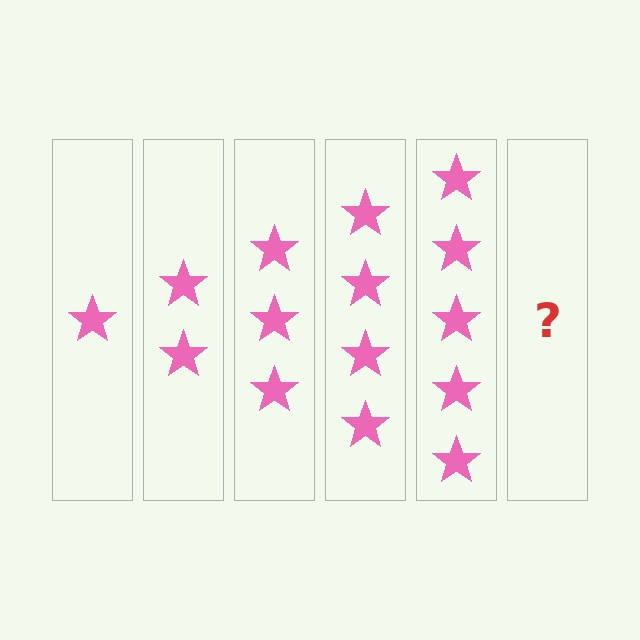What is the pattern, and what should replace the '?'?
The pattern is that each step adds one more star. The '?' should be 6 stars.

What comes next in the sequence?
The next element should be 6 stars.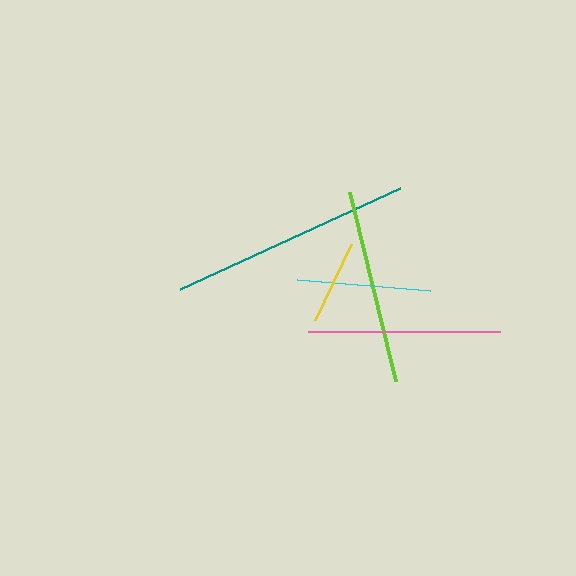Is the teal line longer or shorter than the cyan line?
The teal line is longer than the cyan line.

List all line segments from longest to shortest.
From longest to shortest: teal, lime, pink, cyan, yellow.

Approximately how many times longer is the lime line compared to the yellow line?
The lime line is approximately 2.3 times the length of the yellow line.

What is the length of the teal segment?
The teal segment is approximately 242 pixels long.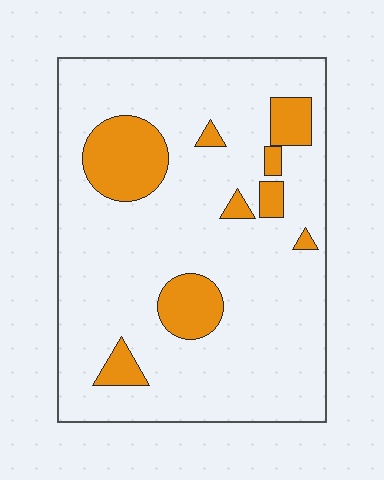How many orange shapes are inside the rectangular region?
9.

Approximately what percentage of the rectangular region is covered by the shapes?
Approximately 15%.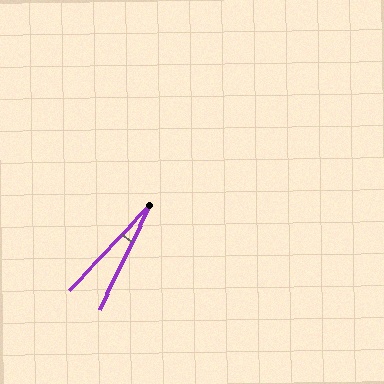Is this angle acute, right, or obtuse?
It is acute.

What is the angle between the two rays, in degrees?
Approximately 18 degrees.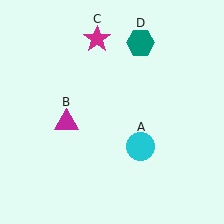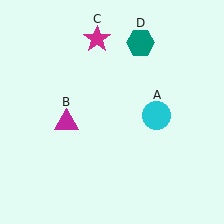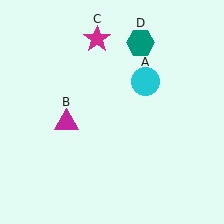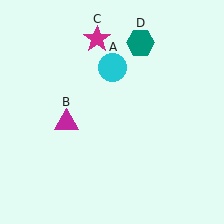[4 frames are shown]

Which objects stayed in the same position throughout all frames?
Magenta triangle (object B) and magenta star (object C) and teal hexagon (object D) remained stationary.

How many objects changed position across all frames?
1 object changed position: cyan circle (object A).